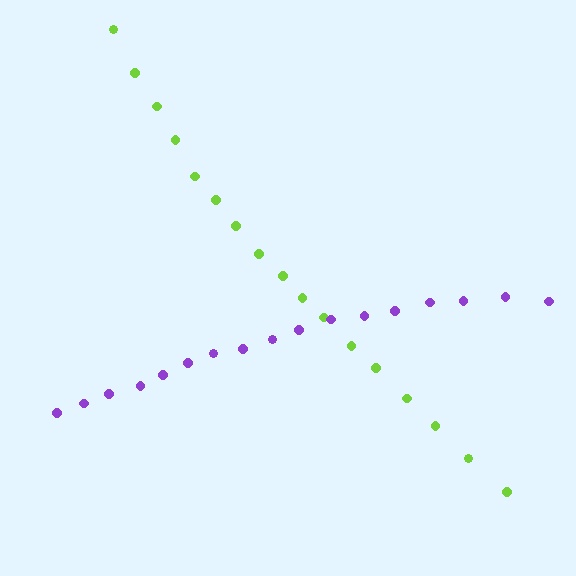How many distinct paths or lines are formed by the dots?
There are 2 distinct paths.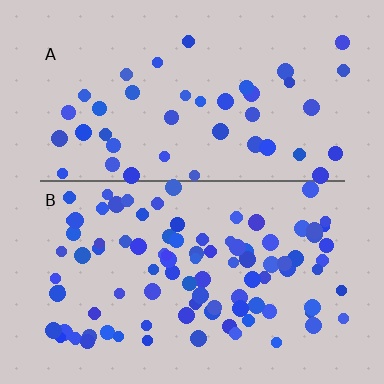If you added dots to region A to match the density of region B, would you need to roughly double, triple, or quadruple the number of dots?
Approximately double.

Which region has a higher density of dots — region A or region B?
B (the bottom).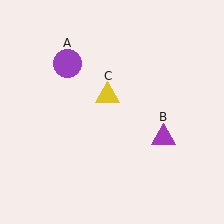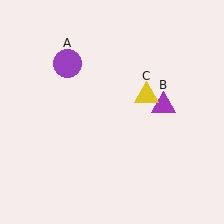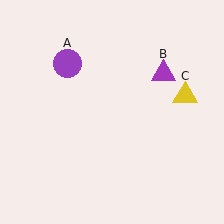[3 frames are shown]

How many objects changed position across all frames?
2 objects changed position: purple triangle (object B), yellow triangle (object C).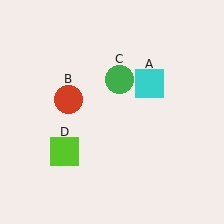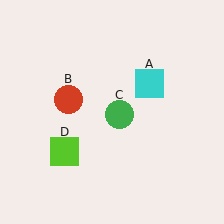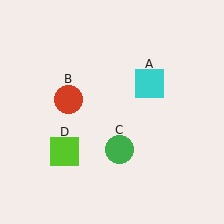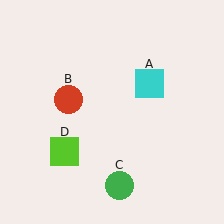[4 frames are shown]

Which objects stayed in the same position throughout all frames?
Cyan square (object A) and red circle (object B) and lime square (object D) remained stationary.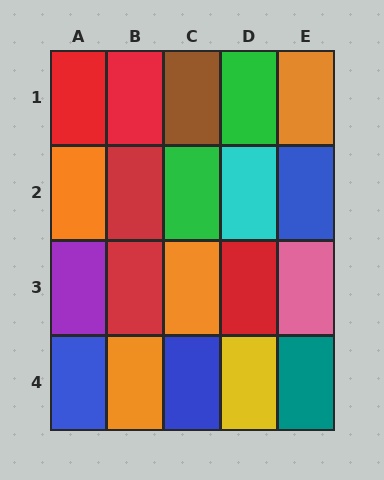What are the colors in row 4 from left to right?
Blue, orange, blue, yellow, teal.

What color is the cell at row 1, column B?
Red.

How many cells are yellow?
1 cell is yellow.